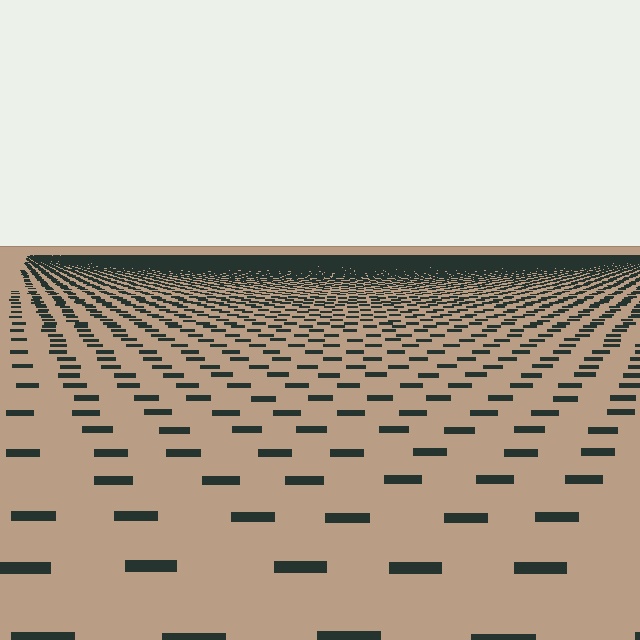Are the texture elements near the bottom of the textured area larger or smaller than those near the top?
Larger. Near the bottom, elements are closer to the viewer and appear at a bigger on-screen size.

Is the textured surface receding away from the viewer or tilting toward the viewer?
The surface is receding away from the viewer. Texture elements get smaller and denser toward the top.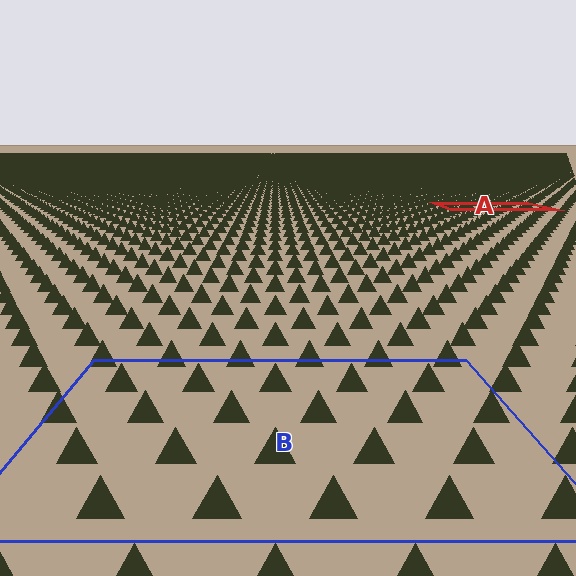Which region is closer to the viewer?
Region B is closer. The texture elements there are larger and more spread out.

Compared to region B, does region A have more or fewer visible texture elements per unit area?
Region A has more texture elements per unit area — they are packed more densely because it is farther away.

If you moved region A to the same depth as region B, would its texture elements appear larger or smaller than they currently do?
They would appear larger. At a closer depth, the same texture elements are projected at a bigger on-screen size.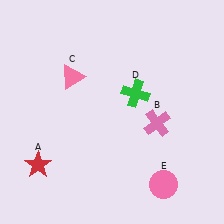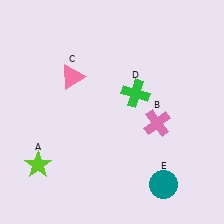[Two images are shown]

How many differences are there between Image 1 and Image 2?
There are 2 differences between the two images.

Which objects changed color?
A changed from red to lime. E changed from pink to teal.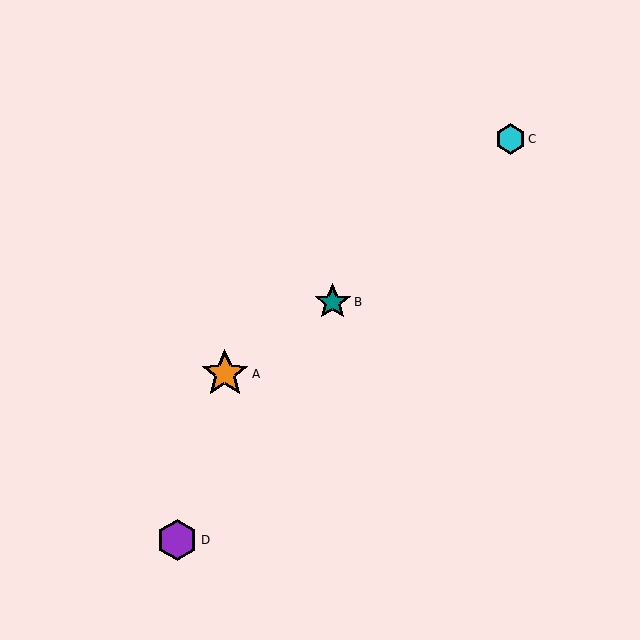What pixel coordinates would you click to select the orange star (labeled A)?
Click at (225, 374) to select the orange star A.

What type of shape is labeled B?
Shape B is a teal star.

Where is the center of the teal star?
The center of the teal star is at (333, 302).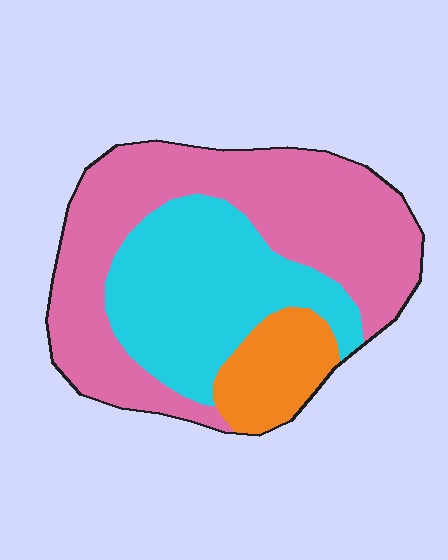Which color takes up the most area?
Pink, at roughly 55%.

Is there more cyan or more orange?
Cyan.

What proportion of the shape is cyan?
Cyan covers around 35% of the shape.